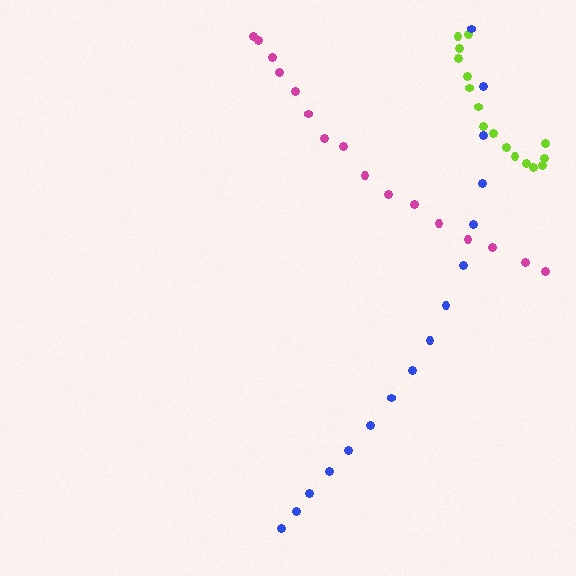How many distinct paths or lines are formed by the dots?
There are 3 distinct paths.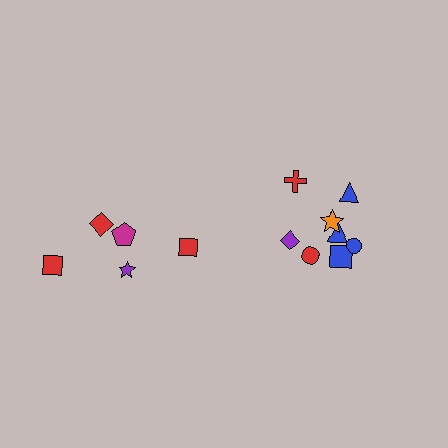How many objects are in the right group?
There are 8 objects.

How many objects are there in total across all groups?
There are 13 objects.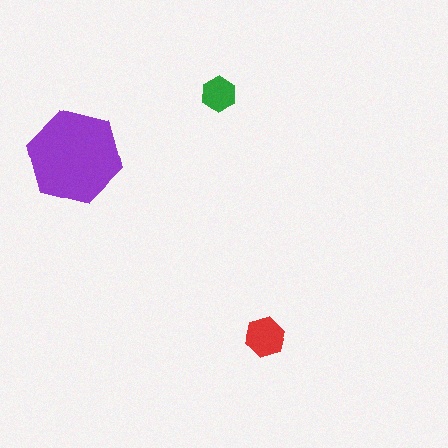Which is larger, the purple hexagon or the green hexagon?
The purple one.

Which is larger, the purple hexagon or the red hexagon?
The purple one.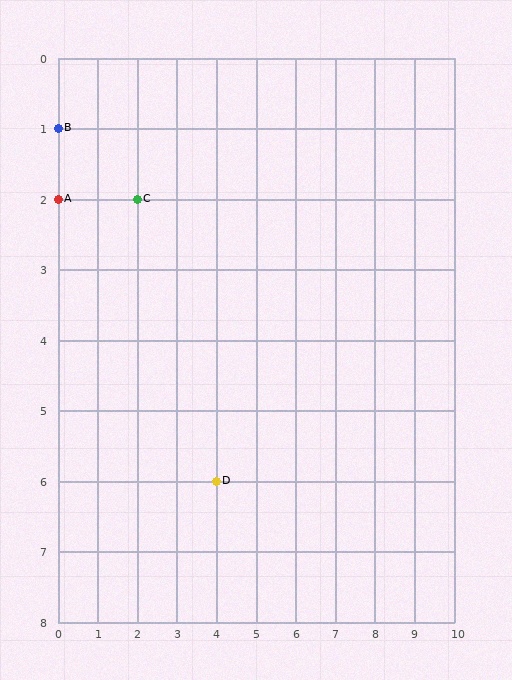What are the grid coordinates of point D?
Point D is at grid coordinates (4, 6).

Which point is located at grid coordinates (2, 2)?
Point C is at (2, 2).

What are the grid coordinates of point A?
Point A is at grid coordinates (0, 2).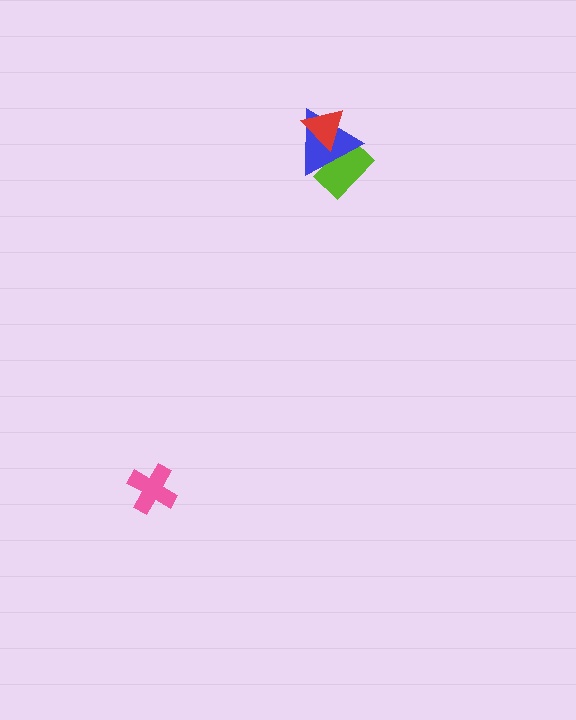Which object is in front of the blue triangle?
The red triangle is in front of the blue triangle.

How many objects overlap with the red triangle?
2 objects overlap with the red triangle.